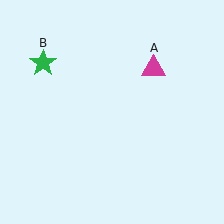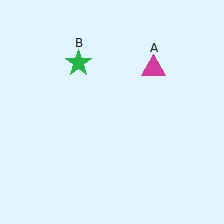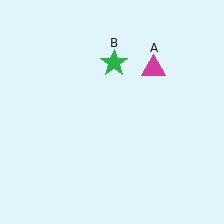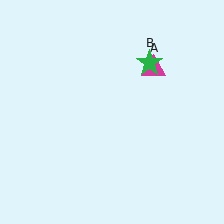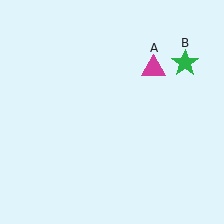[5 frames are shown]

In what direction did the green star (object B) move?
The green star (object B) moved right.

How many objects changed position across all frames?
1 object changed position: green star (object B).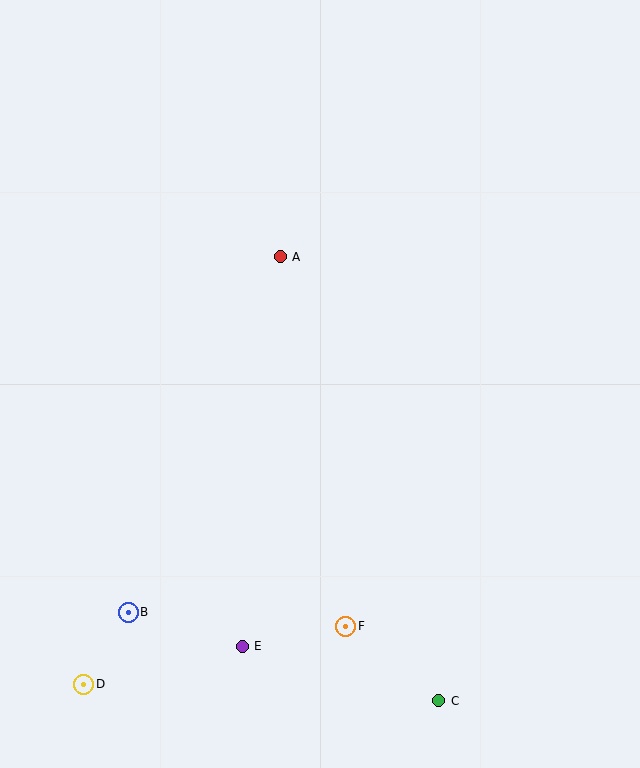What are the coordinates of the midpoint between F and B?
The midpoint between F and B is at (237, 619).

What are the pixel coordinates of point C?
Point C is at (439, 701).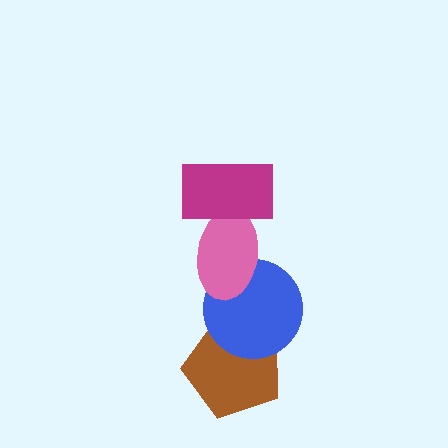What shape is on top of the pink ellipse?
The magenta rectangle is on top of the pink ellipse.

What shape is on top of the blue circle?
The pink ellipse is on top of the blue circle.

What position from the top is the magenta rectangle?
The magenta rectangle is 1st from the top.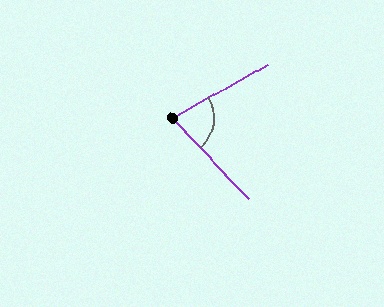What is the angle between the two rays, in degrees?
Approximately 76 degrees.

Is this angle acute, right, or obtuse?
It is acute.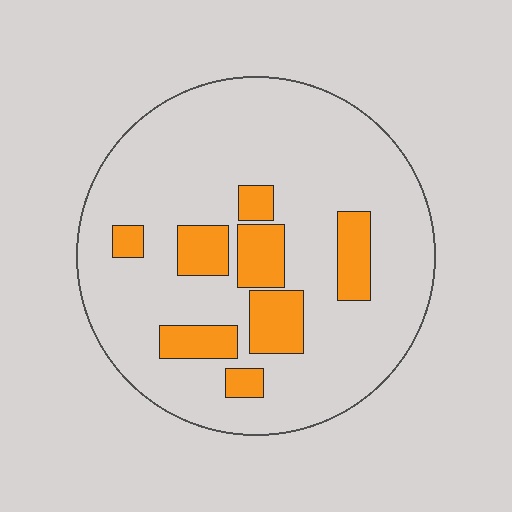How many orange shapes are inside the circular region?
8.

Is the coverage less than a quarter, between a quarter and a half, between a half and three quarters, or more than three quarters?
Less than a quarter.